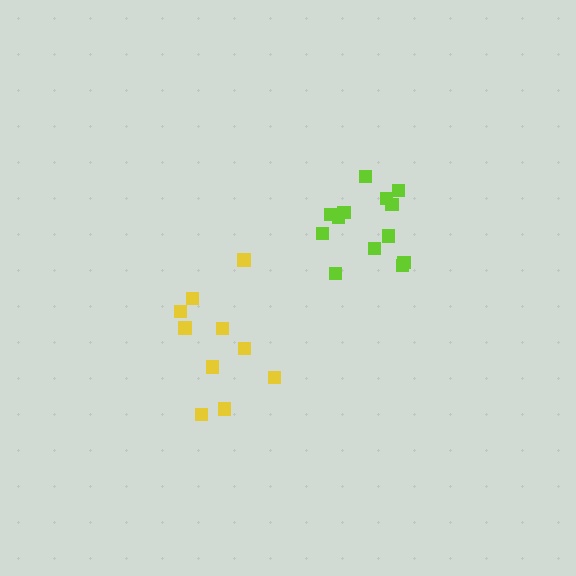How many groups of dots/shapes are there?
There are 2 groups.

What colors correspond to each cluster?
The clusters are colored: lime, yellow.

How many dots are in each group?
Group 1: 13 dots, Group 2: 10 dots (23 total).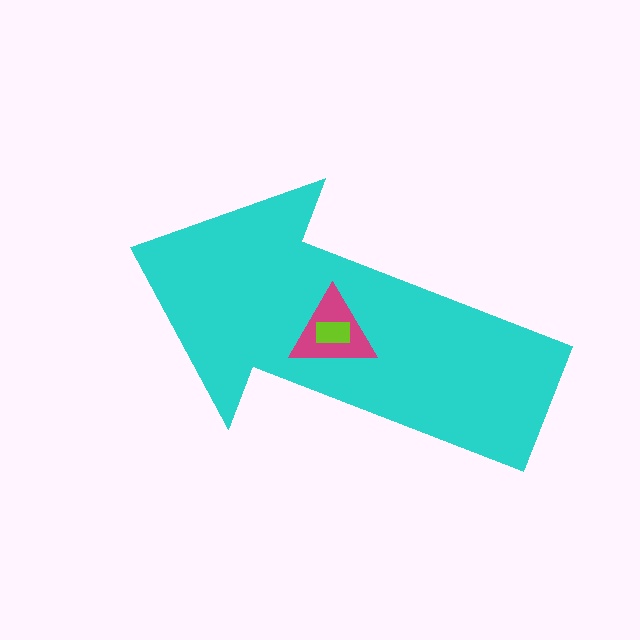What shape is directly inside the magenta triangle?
The lime rectangle.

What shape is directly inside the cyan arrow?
The magenta triangle.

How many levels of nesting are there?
3.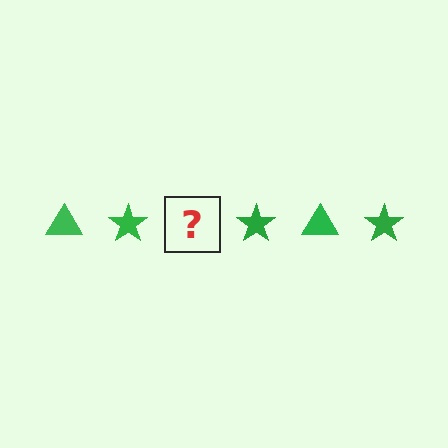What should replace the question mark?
The question mark should be replaced with a green triangle.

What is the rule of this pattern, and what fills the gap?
The rule is that the pattern cycles through triangle, star shapes in green. The gap should be filled with a green triangle.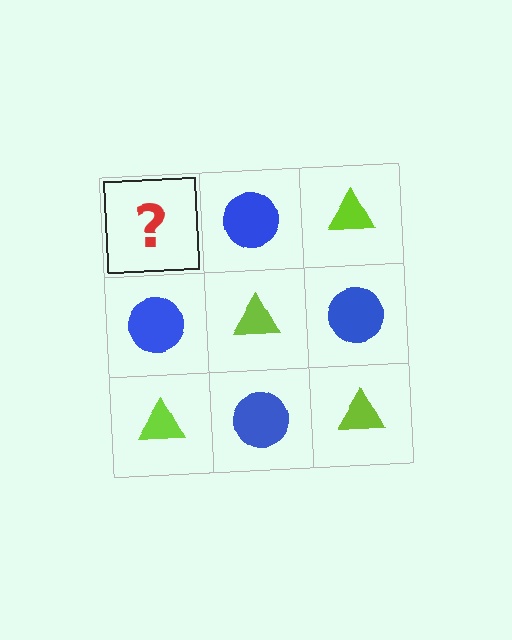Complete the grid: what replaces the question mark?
The question mark should be replaced with a lime triangle.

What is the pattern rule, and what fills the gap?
The rule is that it alternates lime triangle and blue circle in a checkerboard pattern. The gap should be filled with a lime triangle.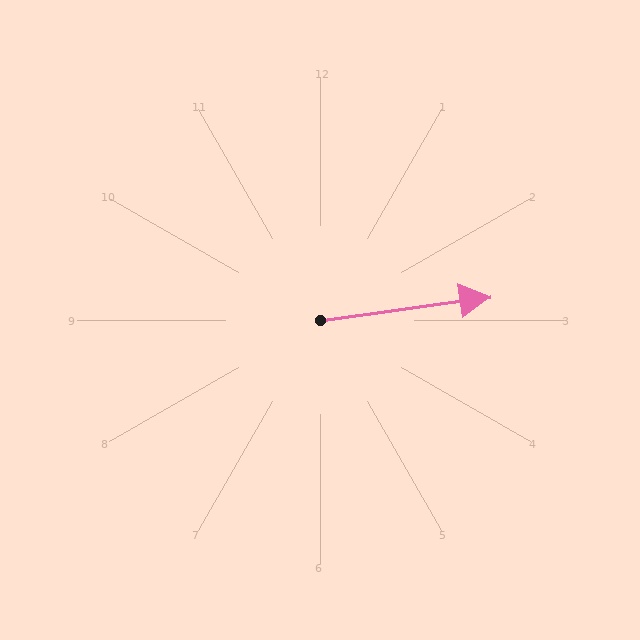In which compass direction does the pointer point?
East.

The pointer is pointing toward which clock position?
Roughly 3 o'clock.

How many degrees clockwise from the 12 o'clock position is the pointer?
Approximately 82 degrees.